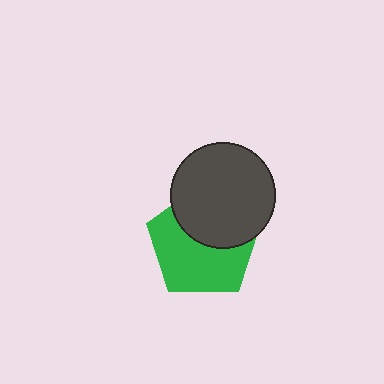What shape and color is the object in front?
The object in front is a dark gray circle.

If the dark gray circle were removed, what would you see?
You would see the complete green pentagon.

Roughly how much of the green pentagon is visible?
About half of it is visible (roughly 58%).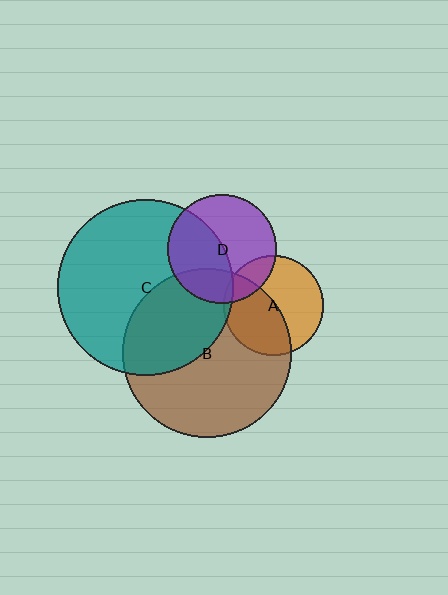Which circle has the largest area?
Circle C (teal).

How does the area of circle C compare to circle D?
Approximately 2.6 times.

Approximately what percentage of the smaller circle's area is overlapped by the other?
Approximately 45%.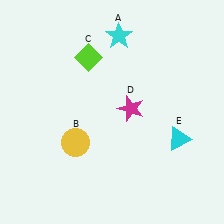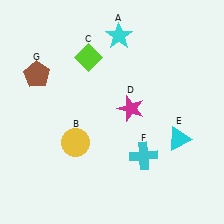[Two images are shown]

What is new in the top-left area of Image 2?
A brown pentagon (G) was added in the top-left area of Image 2.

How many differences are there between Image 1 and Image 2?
There are 2 differences between the two images.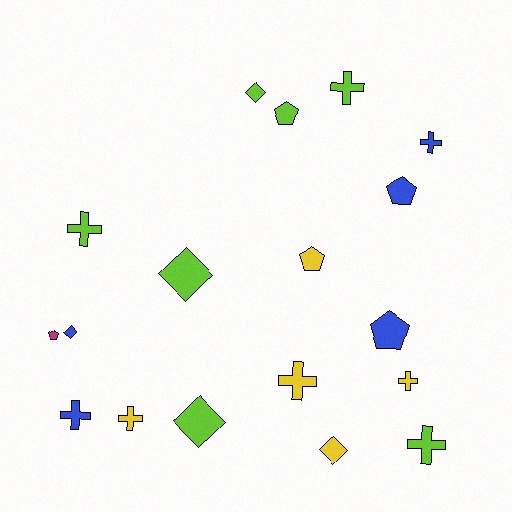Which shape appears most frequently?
Cross, with 8 objects.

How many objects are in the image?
There are 18 objects.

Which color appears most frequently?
Lime, with 7 objects.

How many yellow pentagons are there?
There is 1 yellow pentagon.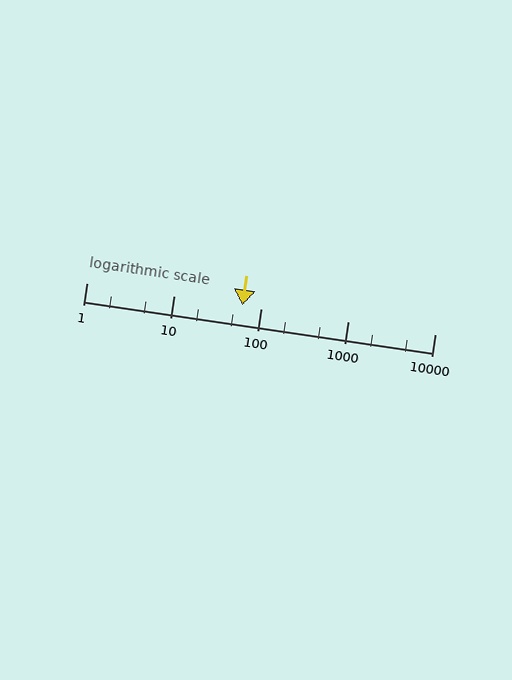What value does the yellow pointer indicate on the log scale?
The pointer indicates approximately 61.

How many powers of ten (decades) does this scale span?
The scale spans 4 decades, from 1 to 10000.